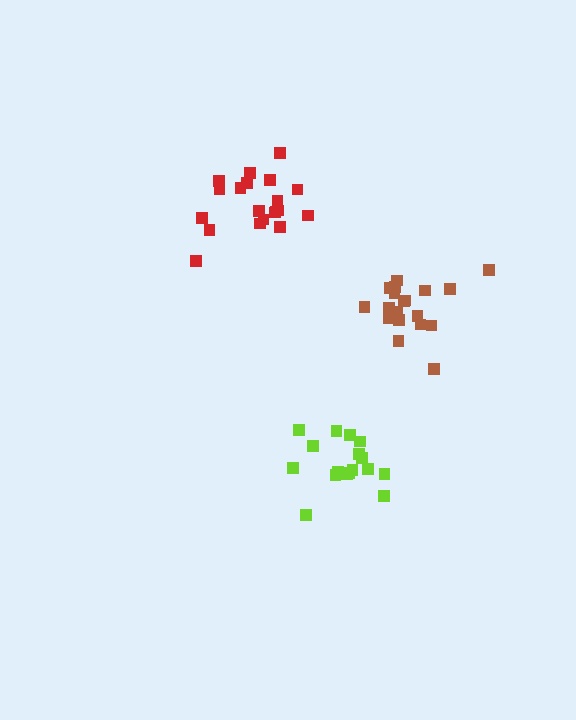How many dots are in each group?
Group 1: 17 dots, Group 2: 20 dots, Group 3: 20 dots (57 total).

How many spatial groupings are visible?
There are 3 spatial groupings.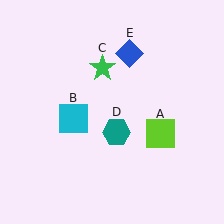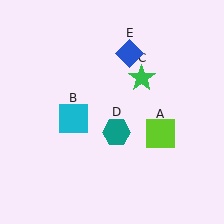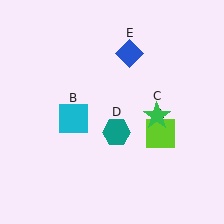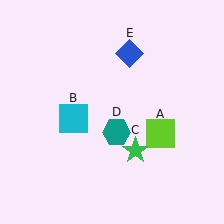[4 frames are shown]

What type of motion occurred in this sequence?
The green star (object C) rotated clockwise around the center of the scene.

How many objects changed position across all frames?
1 object changed position: green star (object C).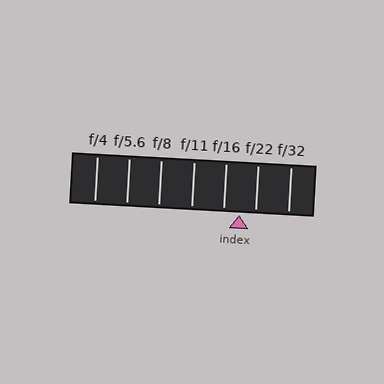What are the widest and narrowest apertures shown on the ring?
The widest aperture shown is f/4 and the narrowest is f/32.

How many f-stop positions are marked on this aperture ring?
There are 7 f-stop positions marked.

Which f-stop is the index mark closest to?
The index mark is closest to f/16.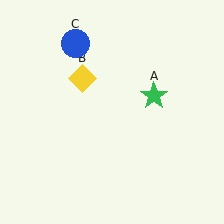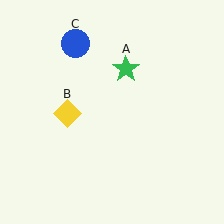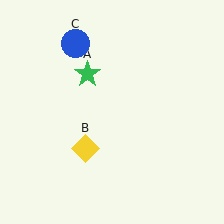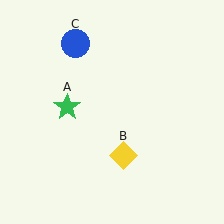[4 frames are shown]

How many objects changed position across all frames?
2 objects changed position: green star (object A), yellow diamond (object B).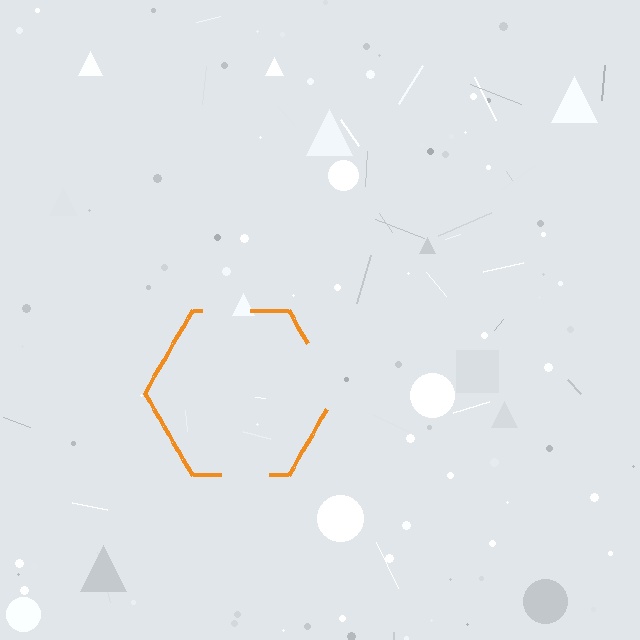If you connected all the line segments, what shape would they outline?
They would outline a hexagon.